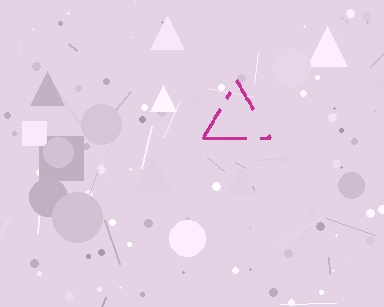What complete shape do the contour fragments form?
The contour fragments form a triangle.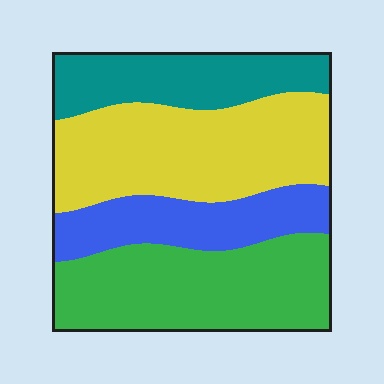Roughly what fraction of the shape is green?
Green covers about 30% of the shape.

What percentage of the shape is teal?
Teal takes up about one fifth (1/5) of the shape.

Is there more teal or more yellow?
Yellow.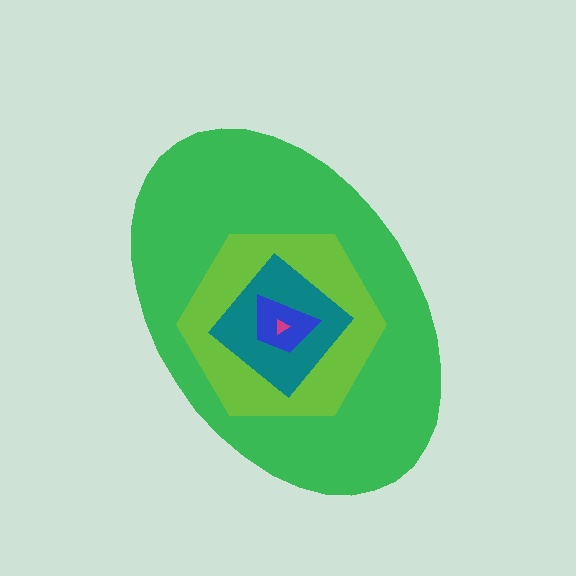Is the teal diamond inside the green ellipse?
Yes.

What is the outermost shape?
The green ellipse.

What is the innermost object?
The magenta triangle.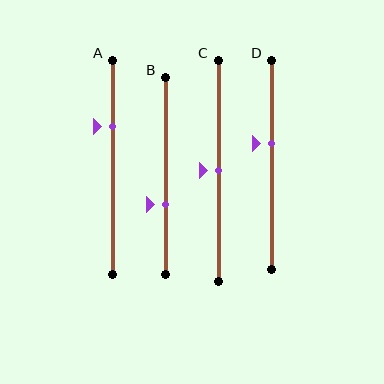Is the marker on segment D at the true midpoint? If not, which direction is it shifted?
No, the marker on segment D is shifted upward by about 10% of the segment length.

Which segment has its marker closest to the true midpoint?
Segment C has its marker closest to the true midpoint.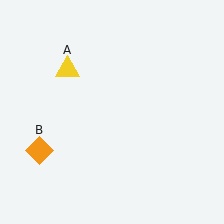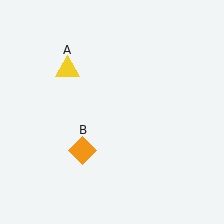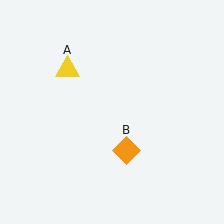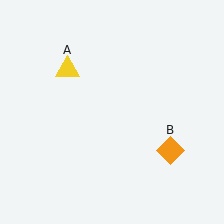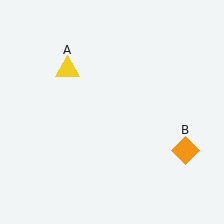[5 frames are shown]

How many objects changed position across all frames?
1 object changed position: orange diamond (object B).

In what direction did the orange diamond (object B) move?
The orange diamond (object B) moved right.